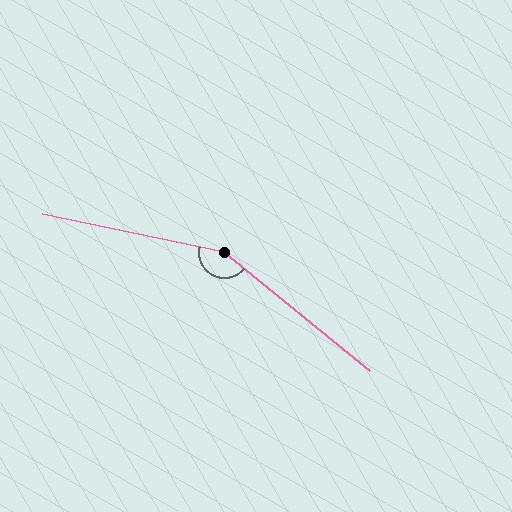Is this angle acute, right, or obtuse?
It is obtuse.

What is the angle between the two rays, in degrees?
Approximately 153 degrees.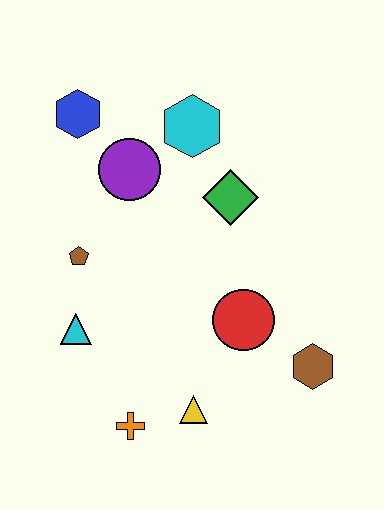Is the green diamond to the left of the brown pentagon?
No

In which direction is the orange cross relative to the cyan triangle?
The orange cross is below the cyan triangle.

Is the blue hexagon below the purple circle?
No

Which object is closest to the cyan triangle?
The brown pentagon is closest to the cyan triangle.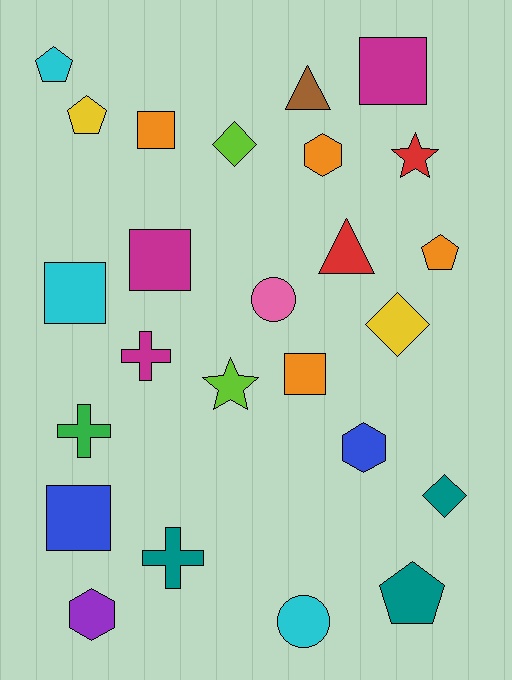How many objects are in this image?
There are 25 objects.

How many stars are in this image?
There are 2 stars.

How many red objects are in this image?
There are 2 red objects.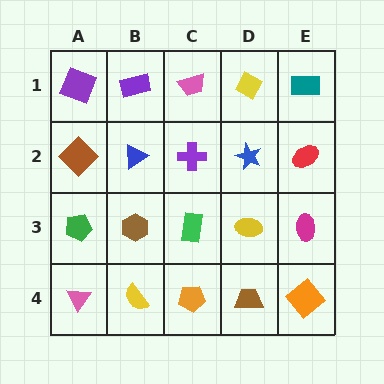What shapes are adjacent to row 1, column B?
A blue triangle (row 2, column B), a purple square (row 1, column A), a pink trapezoid (row 1, column C).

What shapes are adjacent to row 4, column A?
A green pentagon (row 3, column A), a yellow semicircle (row 4, column B).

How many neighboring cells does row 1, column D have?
3.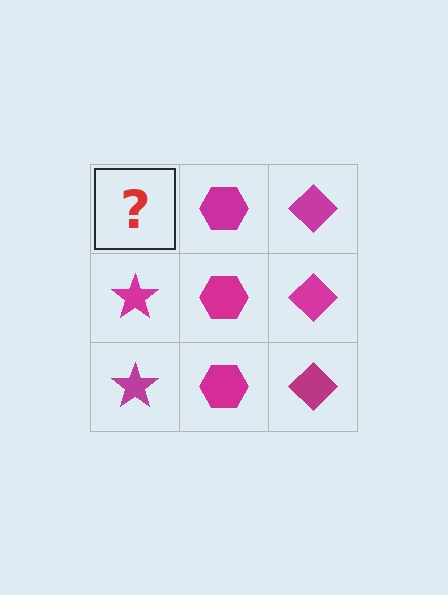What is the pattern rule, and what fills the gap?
The rule is that each column has a consistent shape. The gap should be filled with a magenta star.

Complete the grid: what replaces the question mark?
The question mark should be replaced with a magenta star.